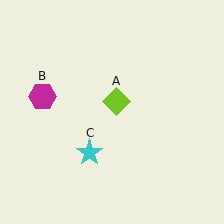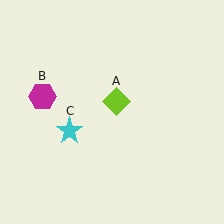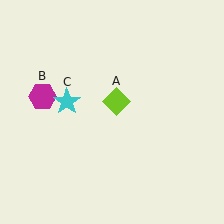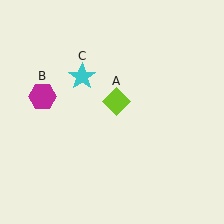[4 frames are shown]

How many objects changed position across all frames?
1 object changed position: cyan star (object C).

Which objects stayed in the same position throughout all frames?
Lime diamond (object A) and magenta hexagon (object B) remained stationary.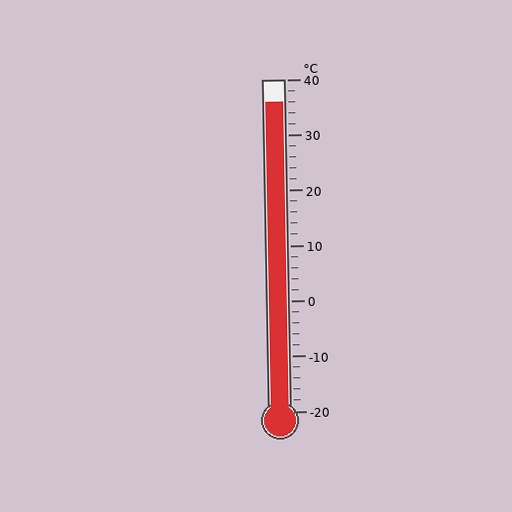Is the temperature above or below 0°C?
The temperature is above 0°C.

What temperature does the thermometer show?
The thermometer shows approximately 36°C.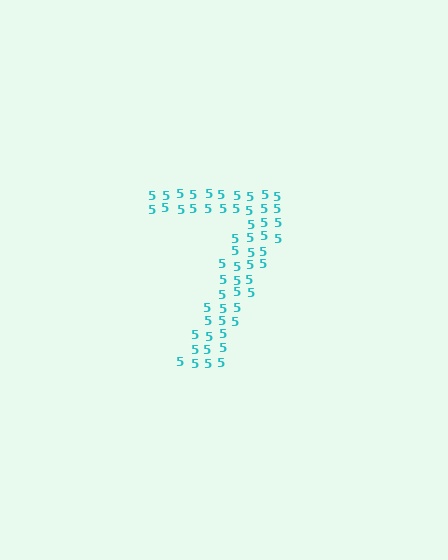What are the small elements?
The small elements are digit 5's.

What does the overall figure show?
The overall figure shows the digit 7.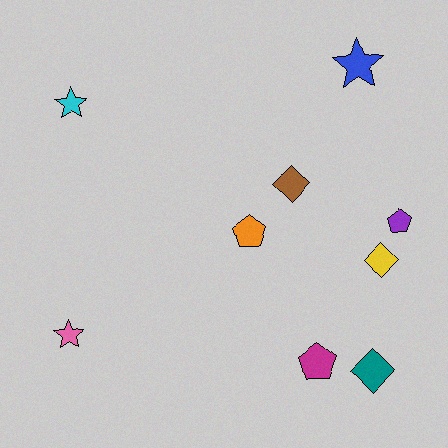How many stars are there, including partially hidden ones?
There are 3 stars.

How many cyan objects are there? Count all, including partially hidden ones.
There is 1 cyan object.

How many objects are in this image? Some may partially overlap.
There are 9 objects.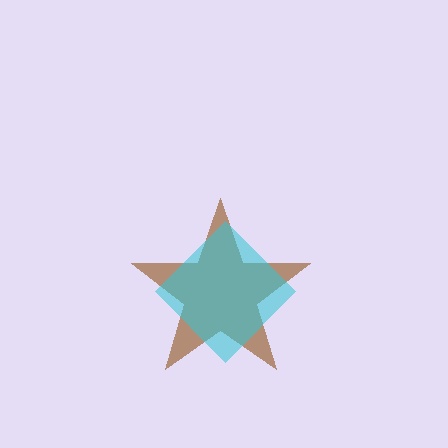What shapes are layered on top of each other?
The layered shapes are: a brown star, a cyan diamond.